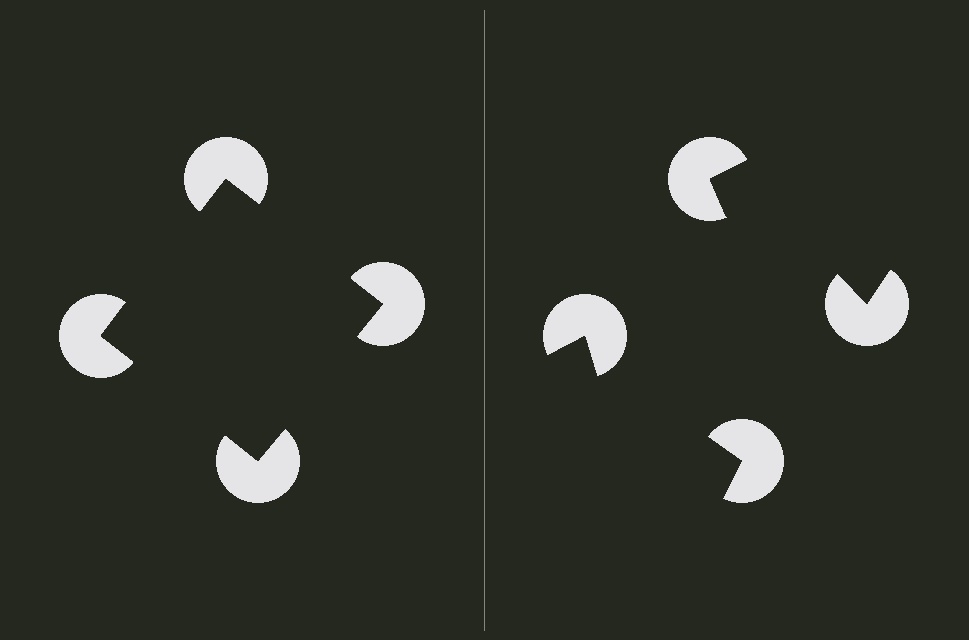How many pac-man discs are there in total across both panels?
8 — 4 on each side.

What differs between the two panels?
The pac-man discs are positioned identically on both sides; only the wedge orientations differ. On the left they align to a square; on the right they are misaligned.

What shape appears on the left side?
An illusory square.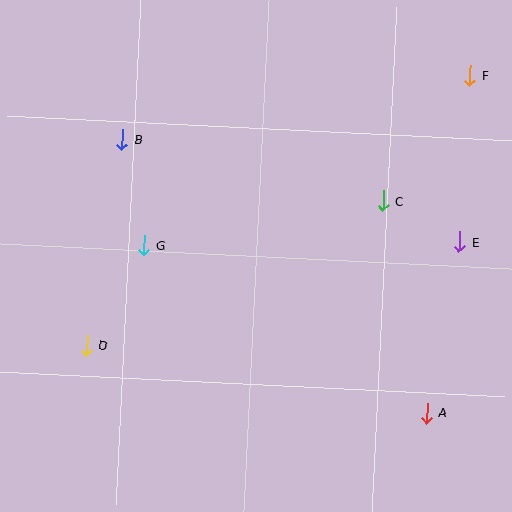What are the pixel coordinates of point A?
Point A is at (427, 413).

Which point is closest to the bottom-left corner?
Point D is closest to the bottom-left corner.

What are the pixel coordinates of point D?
Point D is at (87, 345).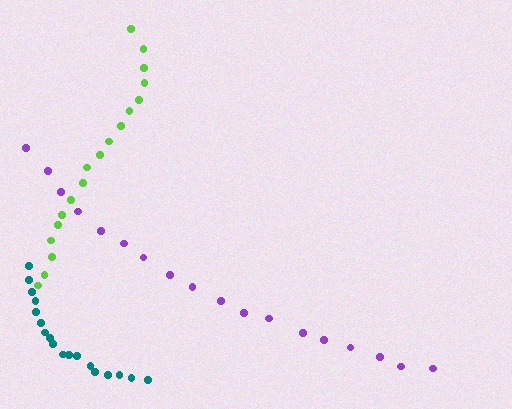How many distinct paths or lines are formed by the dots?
There are 3 distinct paths.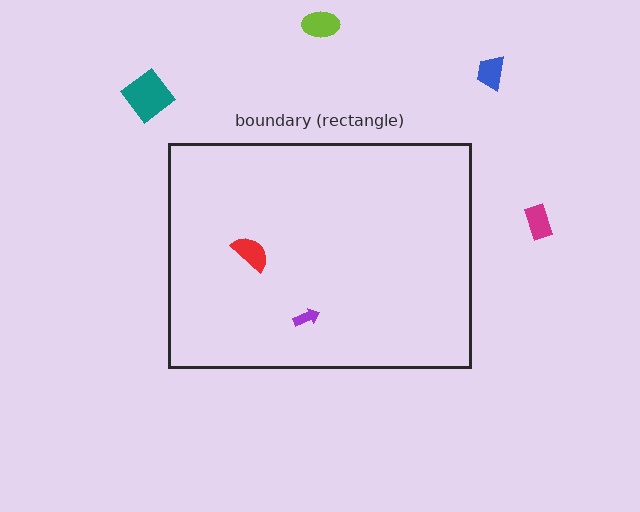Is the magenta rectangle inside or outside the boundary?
Outside.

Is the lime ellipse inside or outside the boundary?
Outside.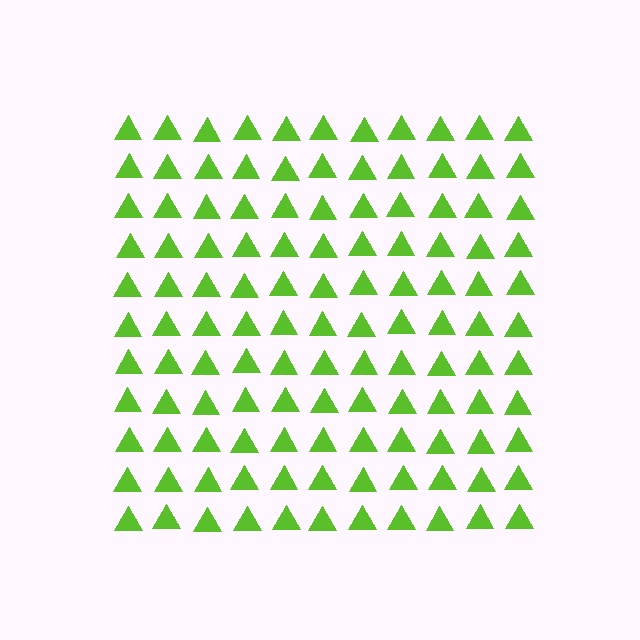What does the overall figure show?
The overall figure shows a square.